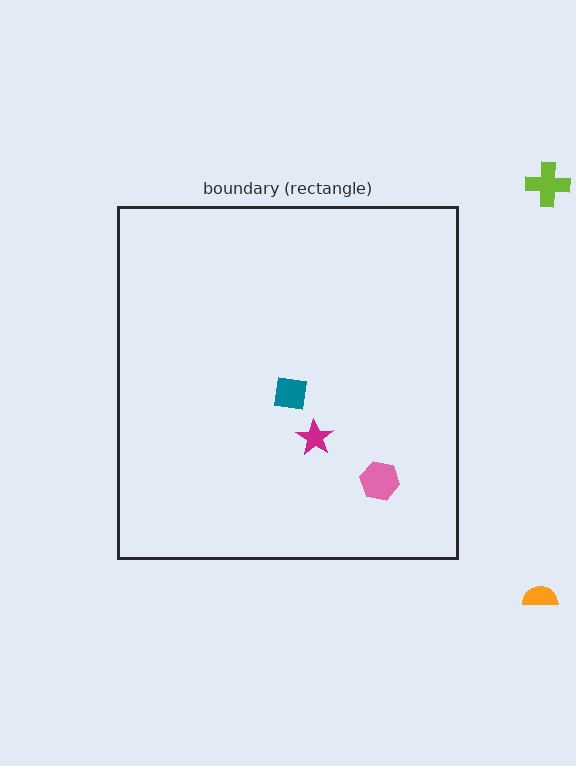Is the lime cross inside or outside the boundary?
Outside.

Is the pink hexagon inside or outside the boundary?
Inside.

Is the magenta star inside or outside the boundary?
Inside.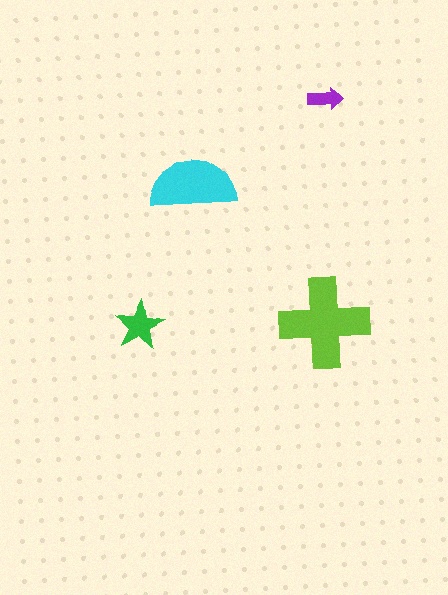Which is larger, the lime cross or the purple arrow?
The lime cross.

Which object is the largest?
The lime cross.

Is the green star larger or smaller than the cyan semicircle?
Smaller.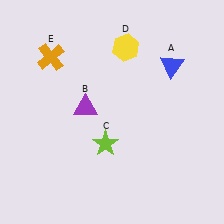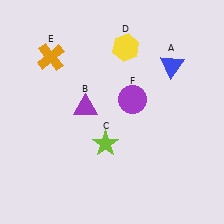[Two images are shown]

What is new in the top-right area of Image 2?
A purple circle (F) was added in the top-right area of Image 2.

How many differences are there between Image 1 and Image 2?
There is 1 difference between the two images.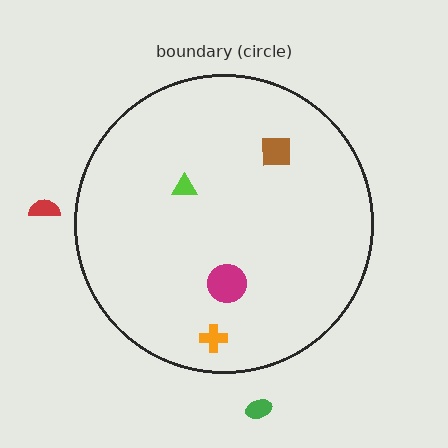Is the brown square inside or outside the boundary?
Inside.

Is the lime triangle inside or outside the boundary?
Inside.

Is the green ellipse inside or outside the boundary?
Outside.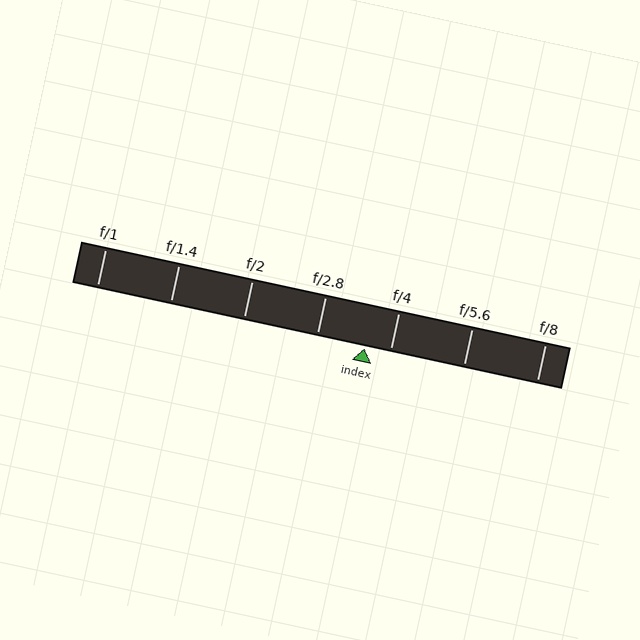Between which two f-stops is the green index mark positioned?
The index mark is between f/2.8 and f/4.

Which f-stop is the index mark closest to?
The index mark is closest to f/4.